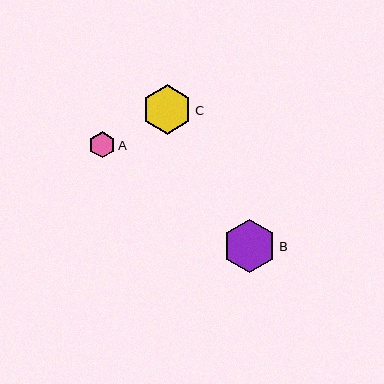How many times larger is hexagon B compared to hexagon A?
Hexagon B is approximately 2.0 times the size of hexagon A.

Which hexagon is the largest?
Hexagon B is the largest with a size of approximately 53 pixels.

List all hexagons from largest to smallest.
From largest to smallest: B, C, A.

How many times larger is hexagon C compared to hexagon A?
Hexagon C is approximately 1.9 times the size of hexagon A.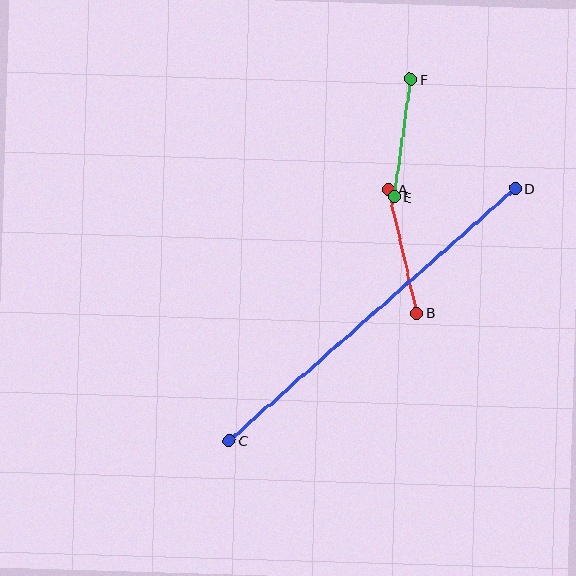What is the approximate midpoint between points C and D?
The midpoint is at approximately (372, 315) pixels.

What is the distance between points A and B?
The distance is approximately 127 pixels.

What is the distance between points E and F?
The distance is approximately 119 pixels.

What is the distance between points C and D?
The distance is approximately 381 pixels.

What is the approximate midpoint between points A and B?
The midpoint is at approximately (403, 251) pixels.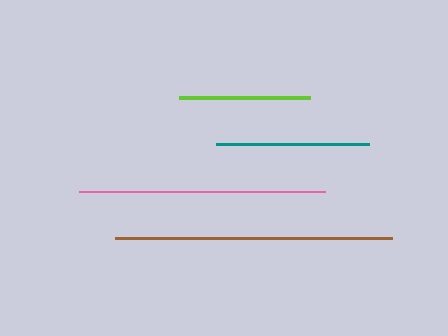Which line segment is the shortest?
The lime line is the shortest at approximately 131 pixels.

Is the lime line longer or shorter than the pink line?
The pink line is longer than the lime line.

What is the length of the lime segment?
The lime segment is approximately 131 pixels long.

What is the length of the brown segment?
The brown segment is approximately 278 pixels long.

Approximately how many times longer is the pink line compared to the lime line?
The pink line is approximately 1.9 times the length of the lime line.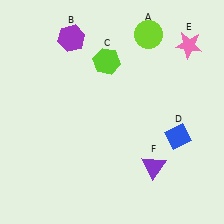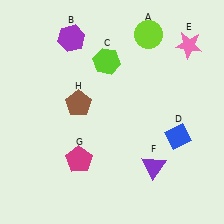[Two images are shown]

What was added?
A magenta pentagon (G), a brown pentagon (H) were added in Image 2.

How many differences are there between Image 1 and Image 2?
There are 2 differences between the two images.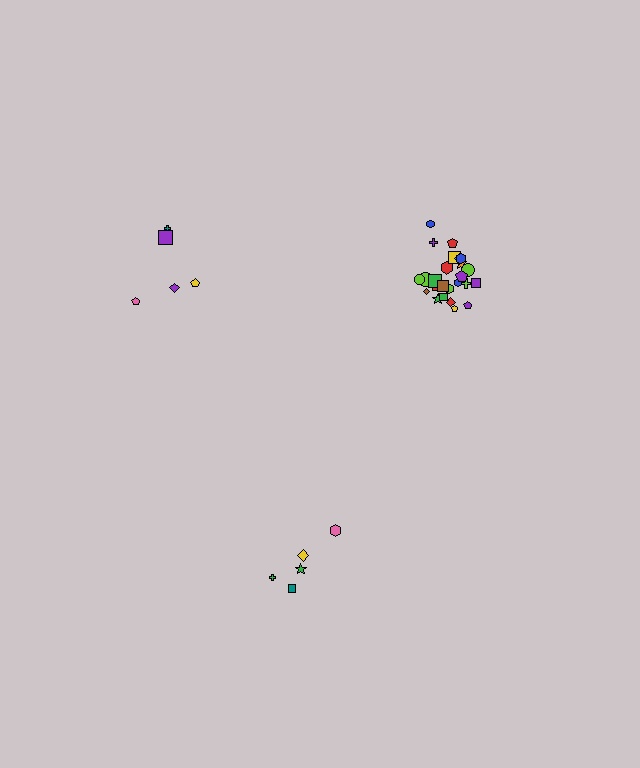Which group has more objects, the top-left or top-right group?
The top-right group.